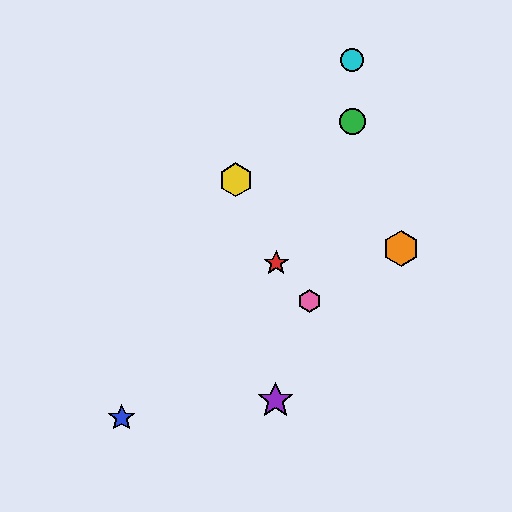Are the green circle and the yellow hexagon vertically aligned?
No, the green circle is at x≈352 and the yellow hexagon is at x≈236.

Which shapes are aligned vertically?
The green circle, the cyan circle are aligned vertically.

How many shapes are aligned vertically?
2 shapes (the green circle, the cyan circle) are aligned vertically.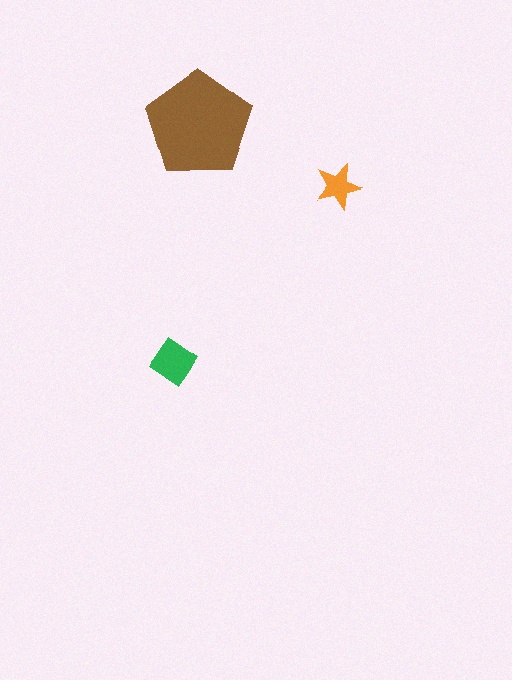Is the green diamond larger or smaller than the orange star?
Larger.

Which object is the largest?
The brown pentagon.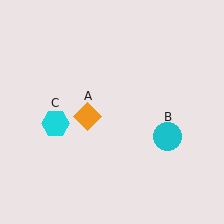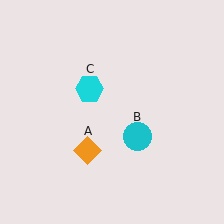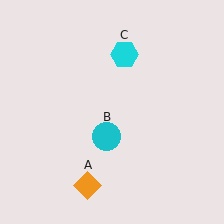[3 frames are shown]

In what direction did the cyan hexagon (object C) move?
The cyan hexagon (object C) moved up and to the right.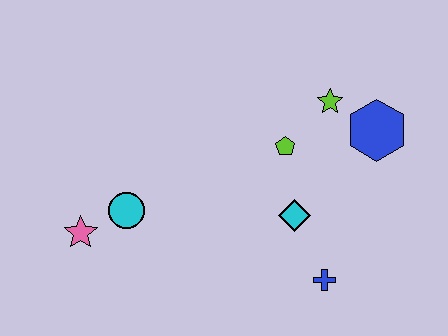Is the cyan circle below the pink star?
No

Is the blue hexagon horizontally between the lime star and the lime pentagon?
No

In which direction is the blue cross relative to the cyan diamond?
The blue cross is below the cyan diamond.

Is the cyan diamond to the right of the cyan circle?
Yes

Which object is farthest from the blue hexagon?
The pink star is farthest from the blue hexagon.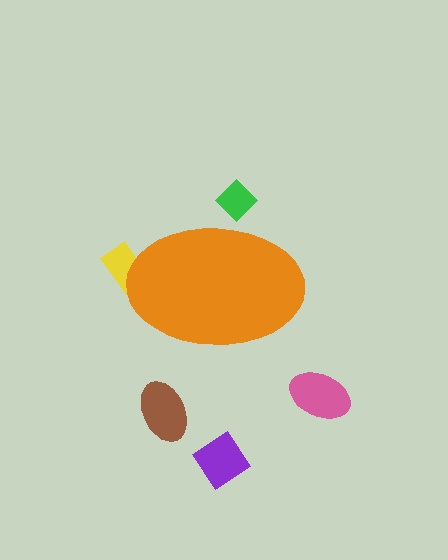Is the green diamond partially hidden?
Yes, the green diamond is partially hidden behind the orange ellipse.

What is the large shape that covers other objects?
An orange ellipse.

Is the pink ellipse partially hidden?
No, the pink ellipse is fully visible.